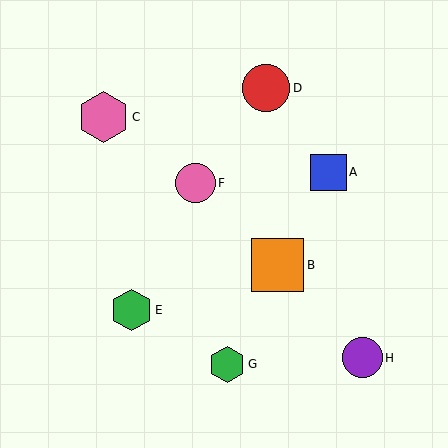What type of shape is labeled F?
Shape F is a pink circle.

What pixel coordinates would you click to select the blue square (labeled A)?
Click at (328, 172) to select the blue square A.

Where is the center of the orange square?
The center of the orange square is at (277, 265).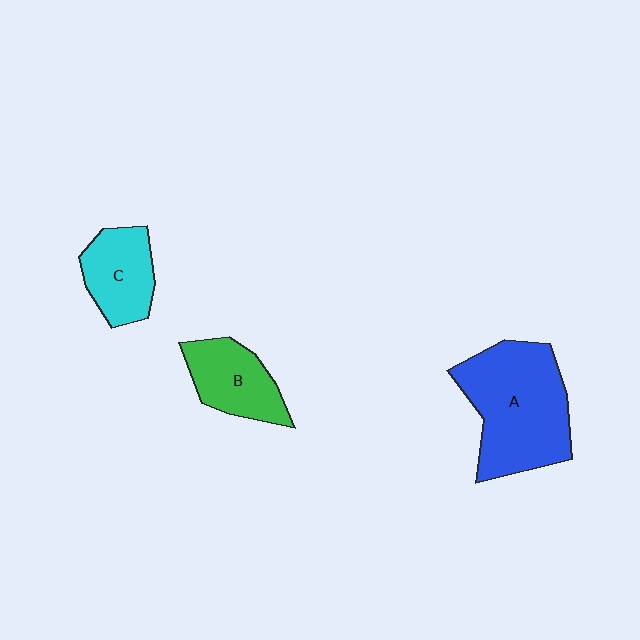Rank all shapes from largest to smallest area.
From largest to smallest: A (blue), B (green), C (cyan).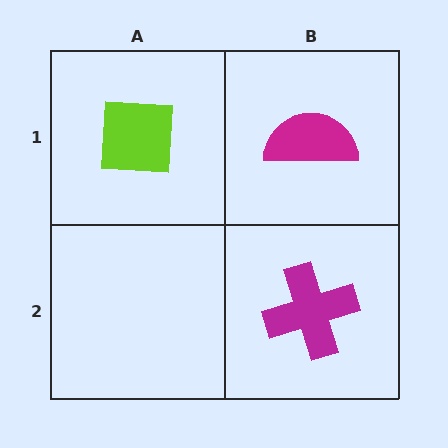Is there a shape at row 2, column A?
No, that cell is empty.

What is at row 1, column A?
A lime square.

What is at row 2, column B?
A magenta cross.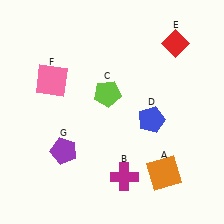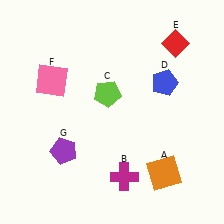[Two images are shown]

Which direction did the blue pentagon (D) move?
The blue pentagon (D) moved up.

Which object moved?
The blue pentagon (D) moved up.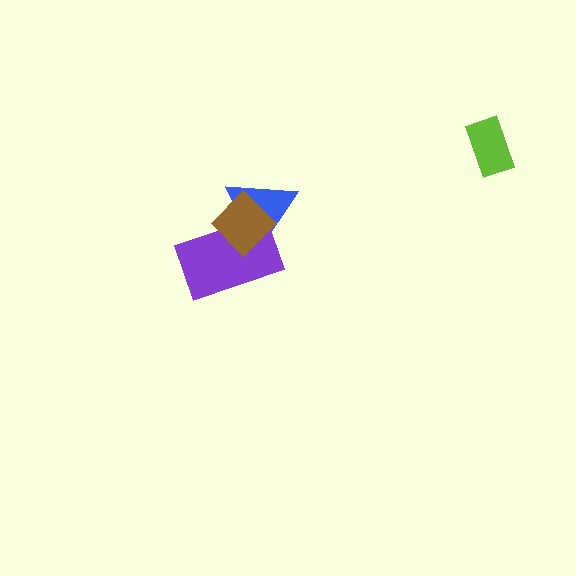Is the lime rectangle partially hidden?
No, no other shape covers it.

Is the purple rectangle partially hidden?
Yes, it is partially covered by another shape.